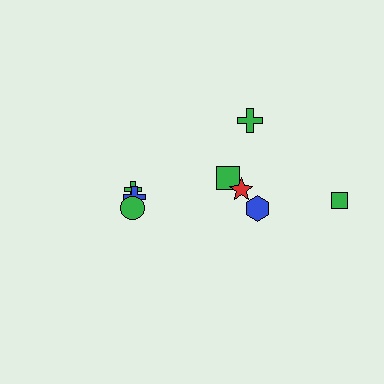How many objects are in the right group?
There are 5 objects.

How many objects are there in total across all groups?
There are 8 objects.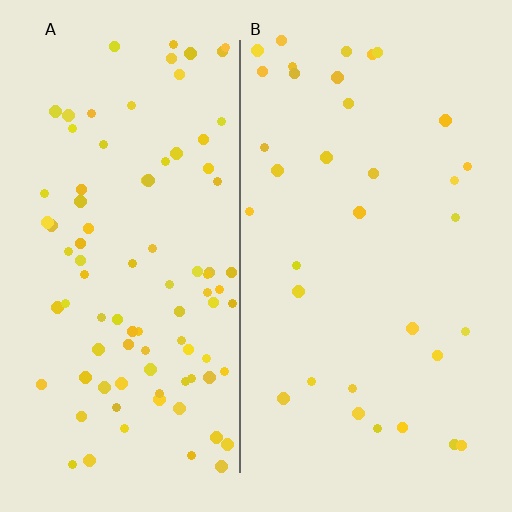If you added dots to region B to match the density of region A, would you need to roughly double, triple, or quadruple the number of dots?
Approximately triple.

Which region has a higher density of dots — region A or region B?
A (the left).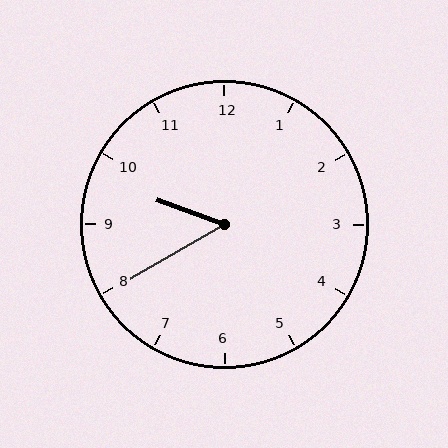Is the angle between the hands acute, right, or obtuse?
It is acute.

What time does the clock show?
9:40.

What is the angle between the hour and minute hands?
Approximately 50 degrees.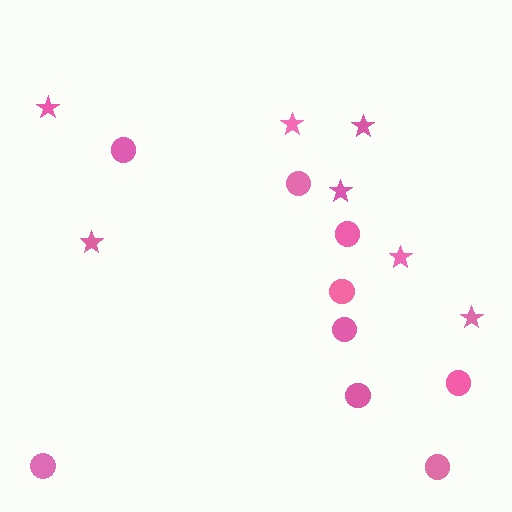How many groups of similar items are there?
There are 2 groups: one group of stars (7) and one group of circles (9).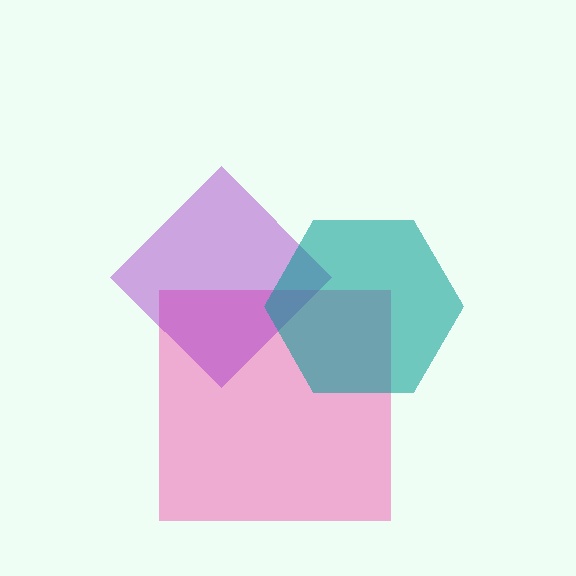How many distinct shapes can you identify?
There are 3 distinct shapes: a pink square, a purple diamond, a teal hexagon.